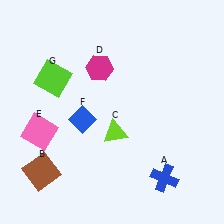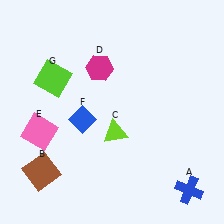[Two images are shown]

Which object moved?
The blue cross (A) moved right.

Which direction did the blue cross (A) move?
The blue cross (A) moved right.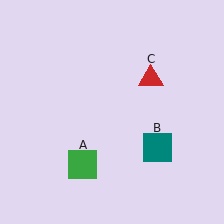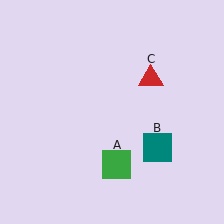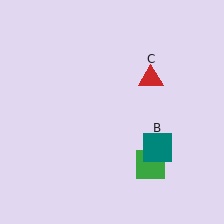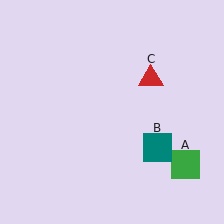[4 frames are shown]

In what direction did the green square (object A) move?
The green square (object A) moved right.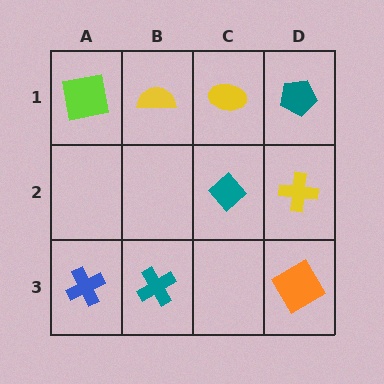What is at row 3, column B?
A teal cross.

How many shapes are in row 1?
4 shapes.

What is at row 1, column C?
A yellow ellipse.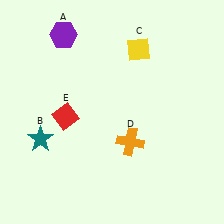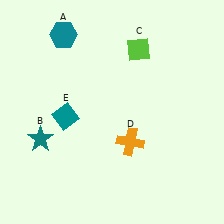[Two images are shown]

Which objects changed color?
A changed from purple to teal. C changed from yellow to lime. E changed from red to teal.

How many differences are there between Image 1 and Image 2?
There are 3 differences between the two images.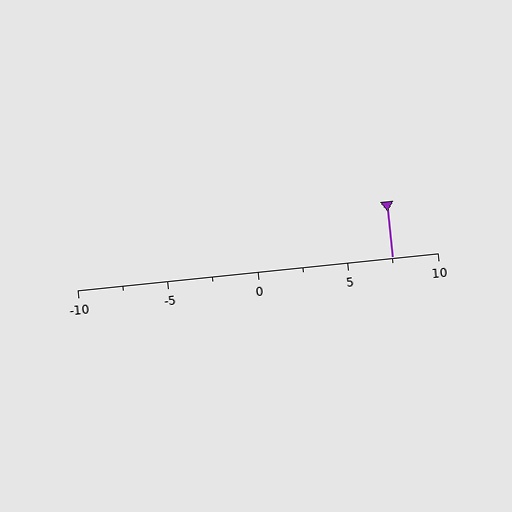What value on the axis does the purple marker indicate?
The marker indicates approximately 7.5.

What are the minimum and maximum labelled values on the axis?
The axis runs from -10 to 10.